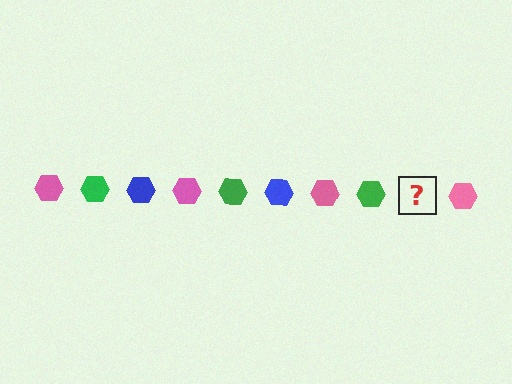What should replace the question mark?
The question mark should be replaced with a blue hexagon.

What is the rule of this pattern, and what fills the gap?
The rule is that the pattern cycles through pink, green, blue hexagons. The gap should be filled with a blue hexagon.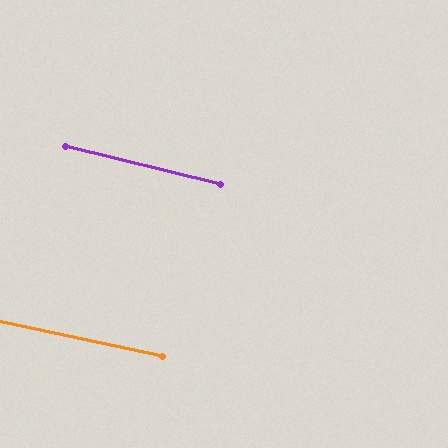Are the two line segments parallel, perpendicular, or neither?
Parallel — their directions differ by only 1.8°.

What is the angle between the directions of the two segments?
Approximately 2 degrees.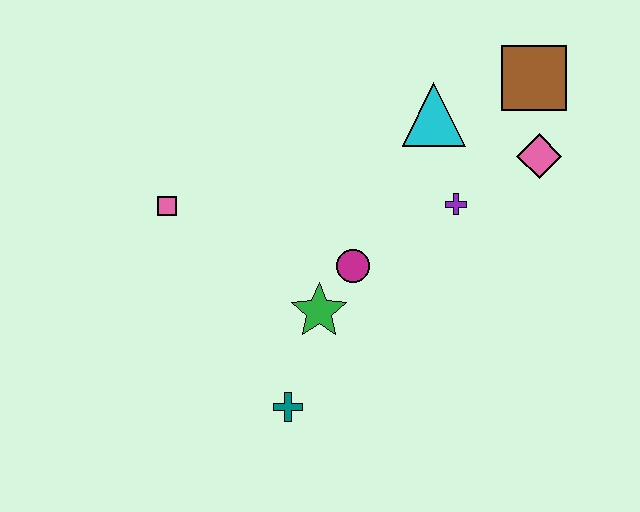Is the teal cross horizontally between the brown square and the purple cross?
No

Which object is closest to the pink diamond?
The brown square is closest to the pink diamond.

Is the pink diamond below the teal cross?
No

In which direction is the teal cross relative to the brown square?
The teal cross is below the brown square.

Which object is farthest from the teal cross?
The brown square is farthest from the teal cross.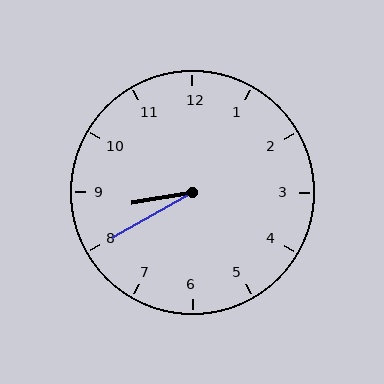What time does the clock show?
8:40.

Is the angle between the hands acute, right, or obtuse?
It is acute.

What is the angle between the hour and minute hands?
Approximately 20 degrees.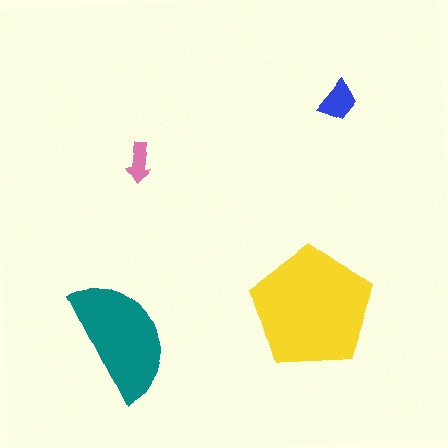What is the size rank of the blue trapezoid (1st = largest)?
3rd.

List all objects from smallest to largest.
The pink arrow, the blue trapezoid, the teal semicircle, the yellow pentagon.